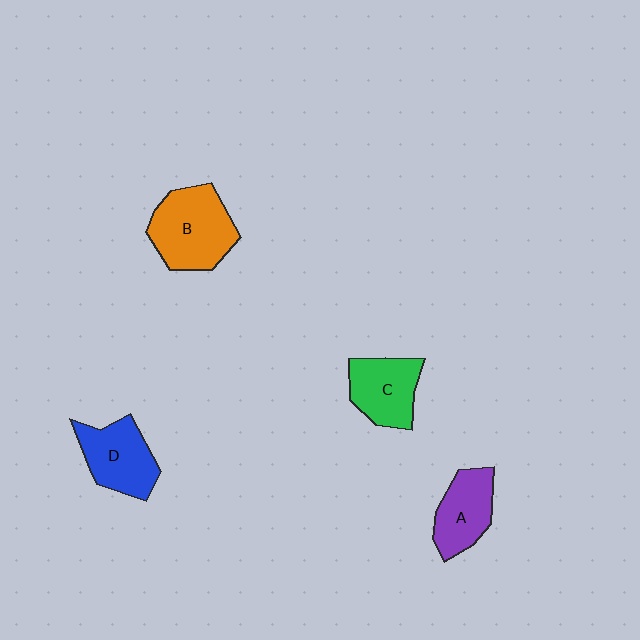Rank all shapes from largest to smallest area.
From largest to smallest: B (orange), D (blue), C (green), A (purple).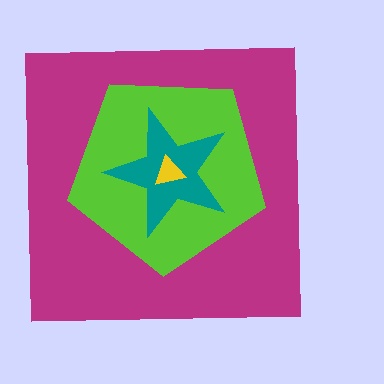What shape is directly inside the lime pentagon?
The teal star.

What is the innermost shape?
The yellow triangle.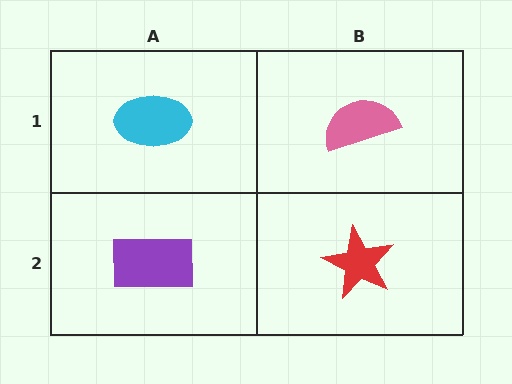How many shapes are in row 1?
2 shapes.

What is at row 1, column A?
A cyan ellipse.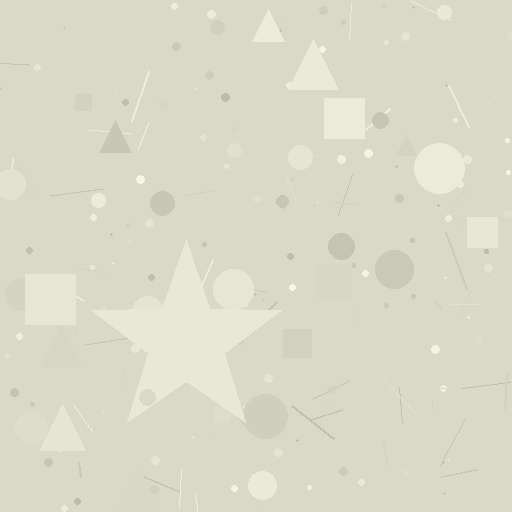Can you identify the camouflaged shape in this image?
The camouflaged shape is a star.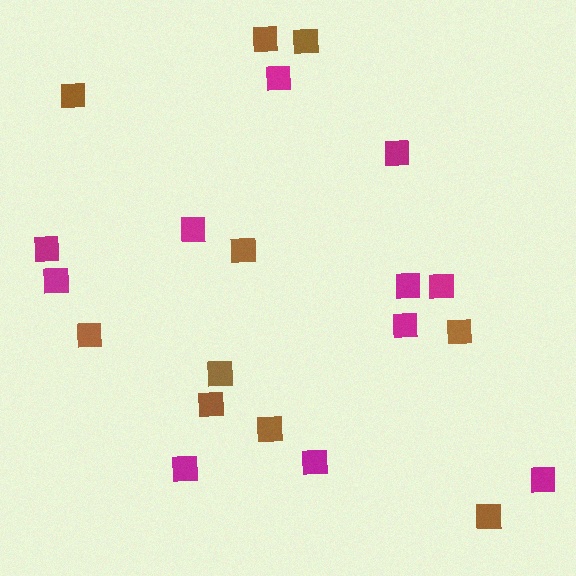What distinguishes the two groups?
There are 2 groups: one group of brown squares (10) and one group of magenta squares (11).